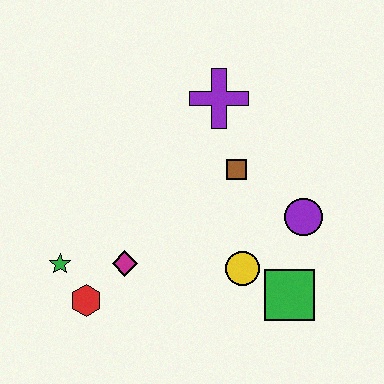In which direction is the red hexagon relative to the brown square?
The red hexagon is to the left of the brown square.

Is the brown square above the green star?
Yes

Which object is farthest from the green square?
The green star is farthest from the green square.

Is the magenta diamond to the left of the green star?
No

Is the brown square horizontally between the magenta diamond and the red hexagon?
No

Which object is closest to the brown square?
The purple cross is closest to the brown square.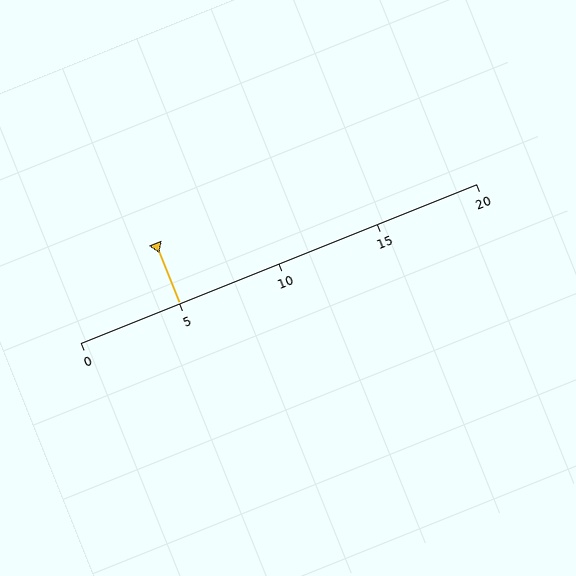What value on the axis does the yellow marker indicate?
The marker indicates approximately 5.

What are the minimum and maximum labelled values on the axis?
The axis runs from 0 to 20.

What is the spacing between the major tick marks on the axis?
The major ticks are spaced 5 apart.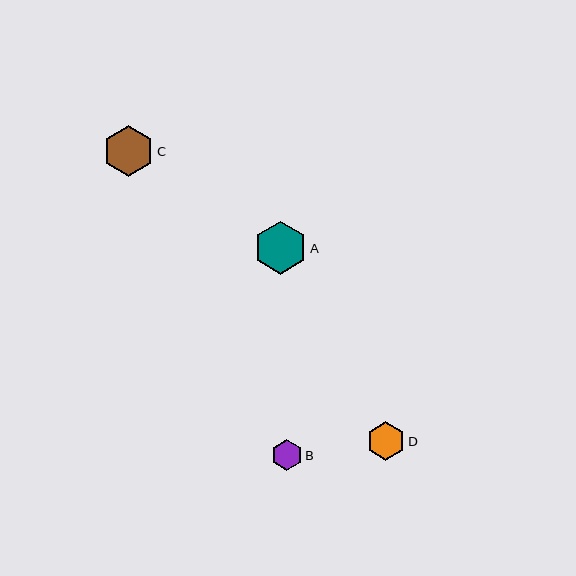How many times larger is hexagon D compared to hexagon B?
Hexagon D is approximately 1.2 times the size of hexagon B.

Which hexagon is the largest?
Hexagon A is the largest with a size of approximately 53 pixels.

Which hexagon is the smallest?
Hexagon B is the smallest with a size of approximately 31 pixels.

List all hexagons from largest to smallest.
From largest to smallest: A, C, D, B.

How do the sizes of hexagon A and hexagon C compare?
Hexagon A and hexagon C are approximately the same size.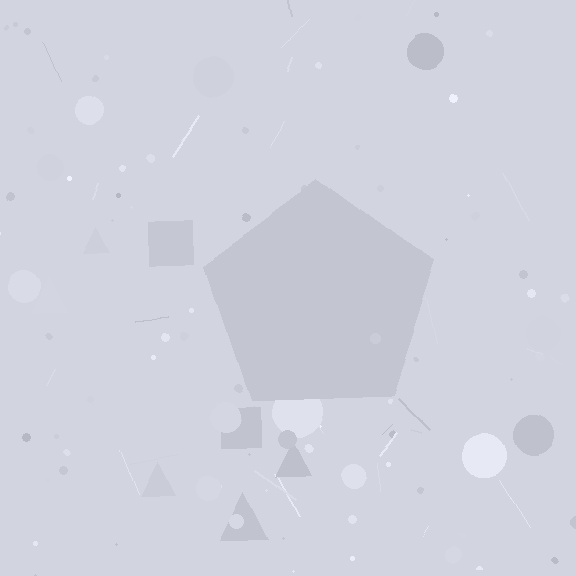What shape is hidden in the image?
A pentagon is hidden in the image.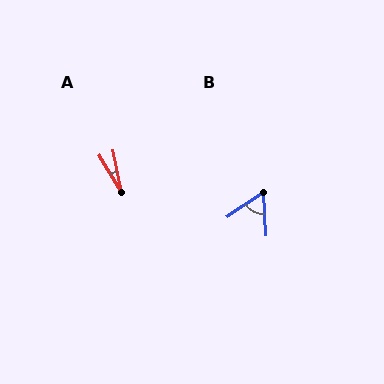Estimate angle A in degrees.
Approximately 19 degrees.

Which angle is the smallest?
A, at approximately 19 degrees.